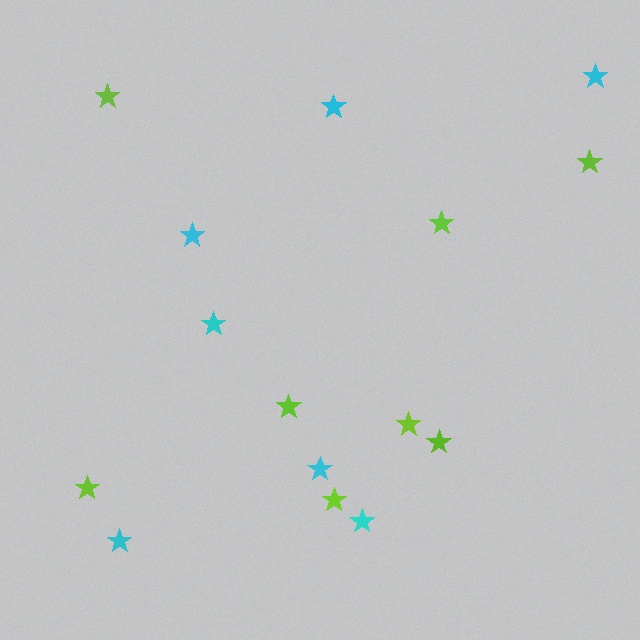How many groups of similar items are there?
There are 2 groups: one group of lime stars (8) and one group of cyan stars (7).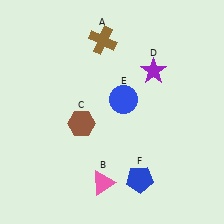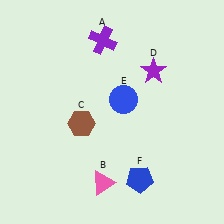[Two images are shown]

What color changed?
The cross (A) changed from brown in Image 1 to purple in Image 2.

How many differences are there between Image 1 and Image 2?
There is 1 difference between the two images.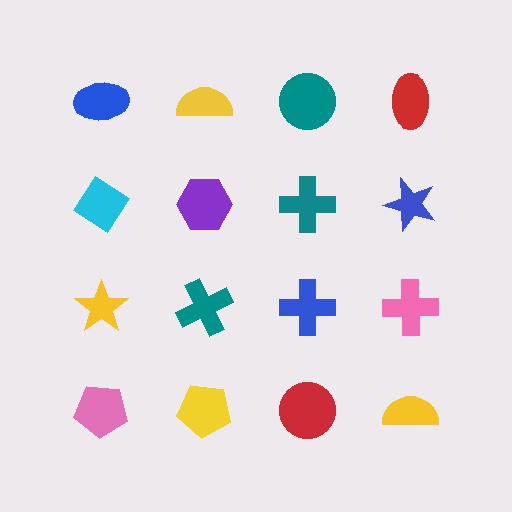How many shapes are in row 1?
4 shapes.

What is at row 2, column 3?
A teal cross.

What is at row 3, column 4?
A pink cross.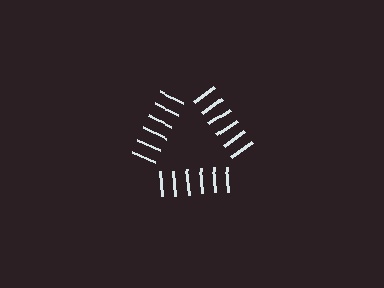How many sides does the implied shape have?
3 sides — the line-ends trace a triangle.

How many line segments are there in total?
18 — 6 along each of the 3 edges.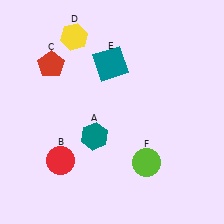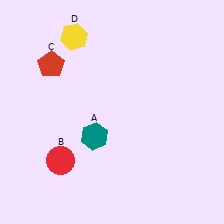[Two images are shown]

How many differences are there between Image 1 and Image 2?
There are 2 differences between the two images.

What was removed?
The teal square (E), the lime circle (F) were removed in Image 2.